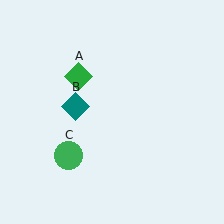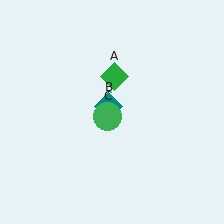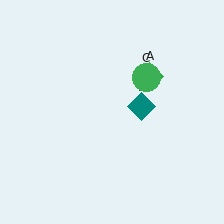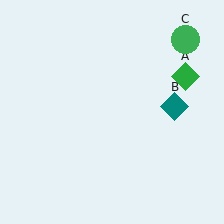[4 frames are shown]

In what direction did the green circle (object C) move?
The green circle (object C) moved up and to the right.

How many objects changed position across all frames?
3 objects changed position: green diamond (object A), teal diamond (object B), green circle (object C).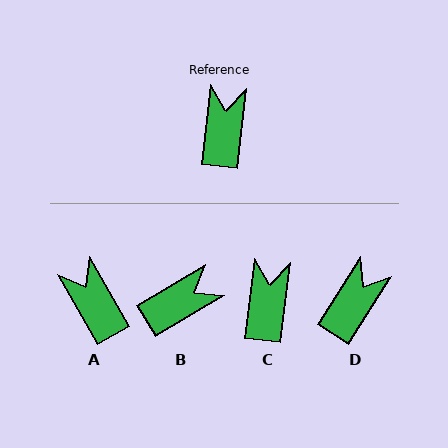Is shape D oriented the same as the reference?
No, it is off by about 25 degrees.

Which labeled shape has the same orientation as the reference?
C.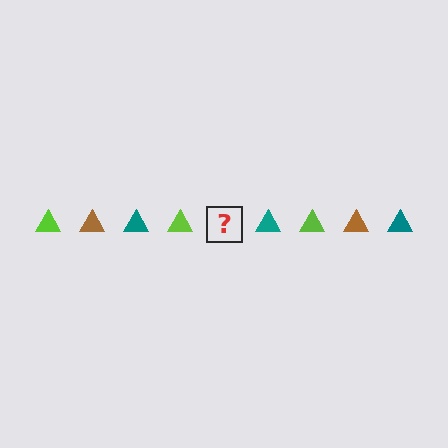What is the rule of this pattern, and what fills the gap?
The rule is that the pattern cycles through lime, brown, teal triangles. The gap should be filled with a brown triangle.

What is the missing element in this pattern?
The missing element is a brown triangle.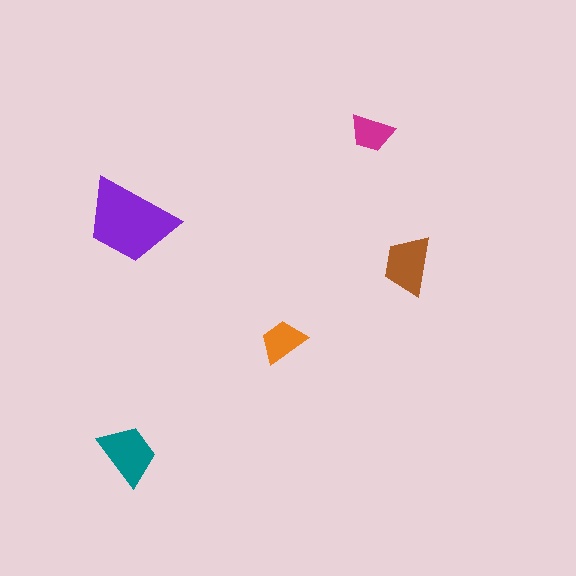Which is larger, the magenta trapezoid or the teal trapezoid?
The teal one.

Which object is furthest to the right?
The brown trapezoid is rightmost.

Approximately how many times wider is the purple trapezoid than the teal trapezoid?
About 1.5 times wider.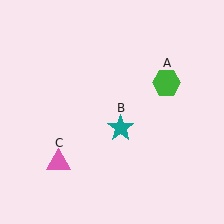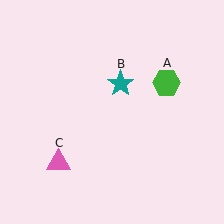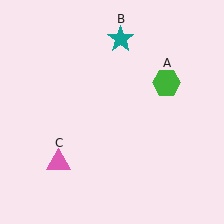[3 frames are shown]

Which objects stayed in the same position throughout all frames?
Green hexagon (object A) and pink triangle (object C) remained stationary.